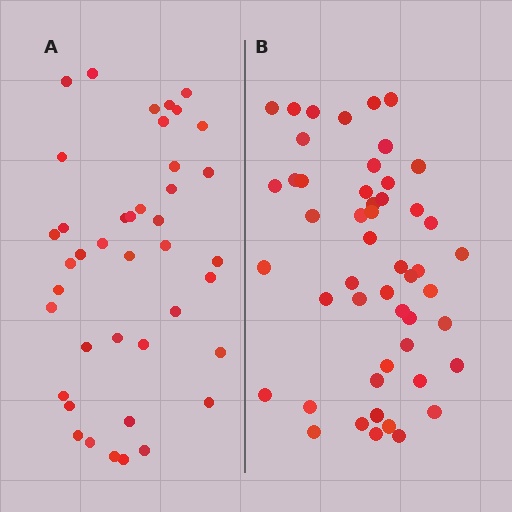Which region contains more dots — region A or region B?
Region B (the right region) has more dots.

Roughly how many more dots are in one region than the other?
Region B has roughly 8 or so more dots than region A.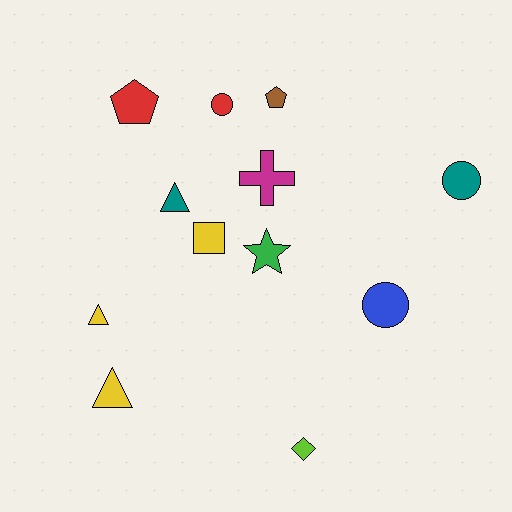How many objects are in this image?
There are 12 objects.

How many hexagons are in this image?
There are no hexagons.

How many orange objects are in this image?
There are no orange objects.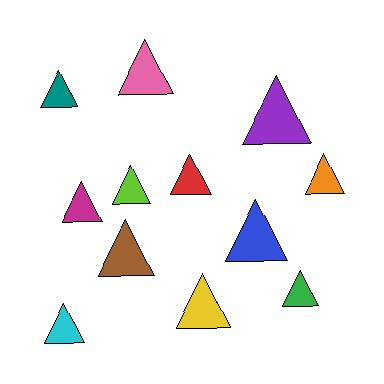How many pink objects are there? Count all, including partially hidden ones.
There is 1 pink object.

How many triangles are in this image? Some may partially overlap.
There are 12 triangles.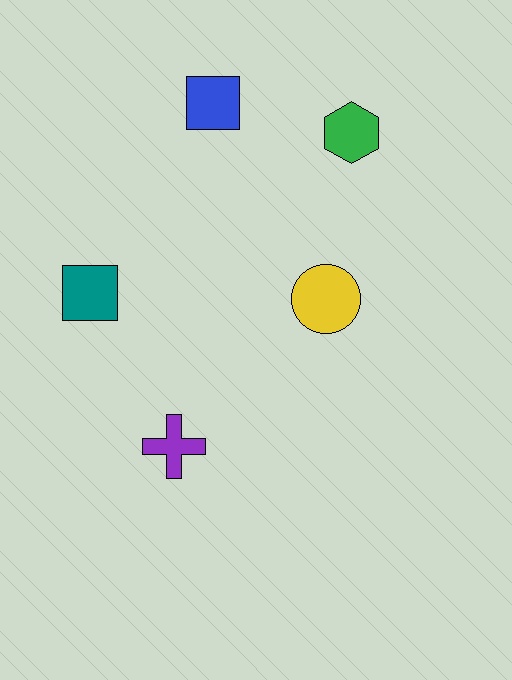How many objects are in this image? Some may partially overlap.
There are 5 objects.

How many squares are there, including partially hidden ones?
There are 2 squares.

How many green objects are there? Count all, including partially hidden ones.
There is 1 green object.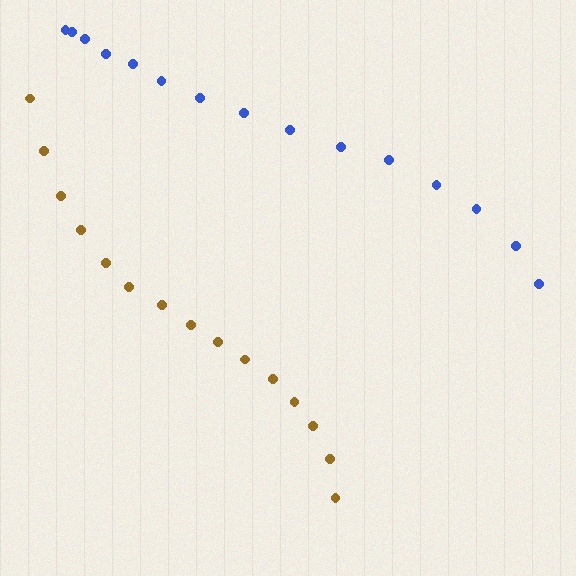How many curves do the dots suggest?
There are 2 distinct paths.